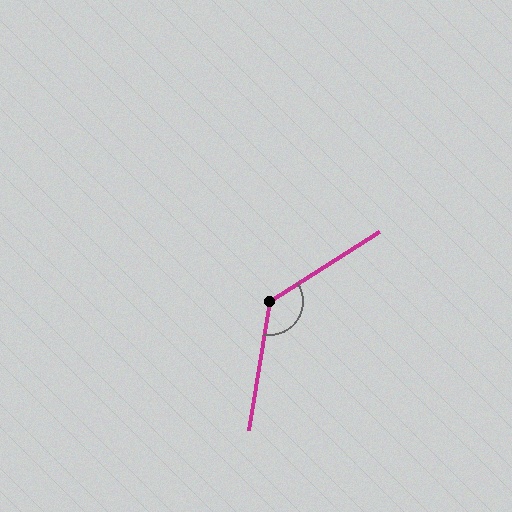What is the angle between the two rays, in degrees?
Approximately 132 degrees.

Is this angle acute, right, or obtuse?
It is obtuse.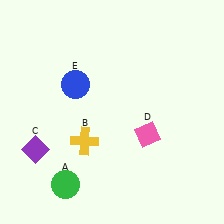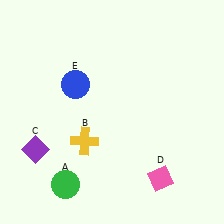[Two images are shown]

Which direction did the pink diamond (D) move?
The pink diamond (D) moved down.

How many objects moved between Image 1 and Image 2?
1 object moved between the two images.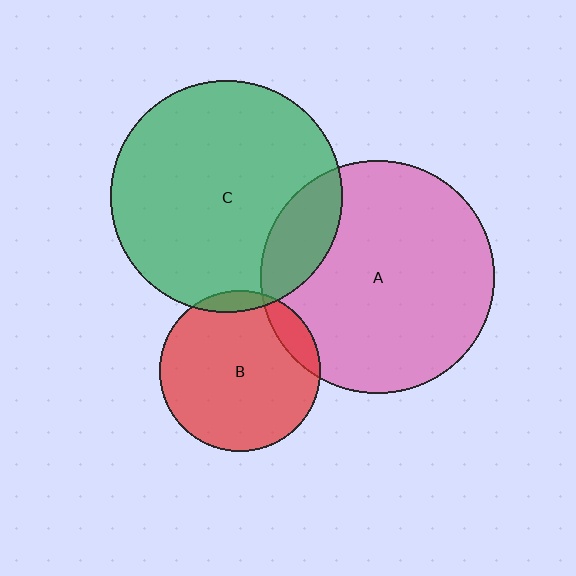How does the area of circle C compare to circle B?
Approximately 2.1 times.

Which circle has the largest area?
Circle A (pink).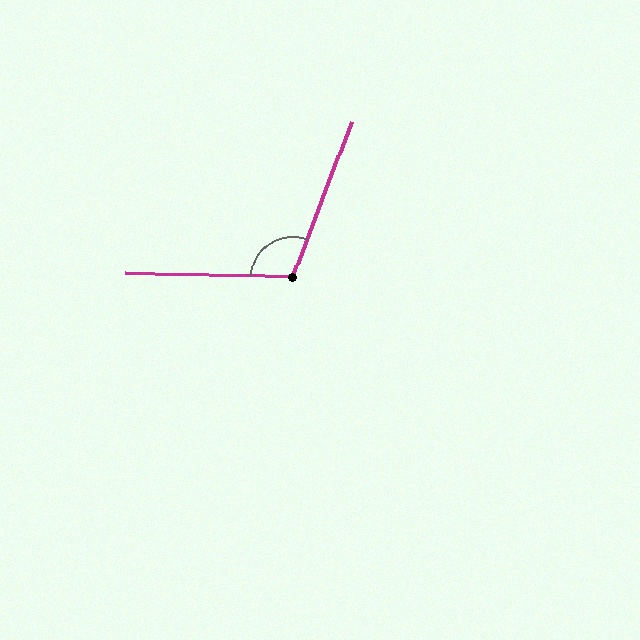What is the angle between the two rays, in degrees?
Approximately 110 degrees.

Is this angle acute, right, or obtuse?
It is obtuse.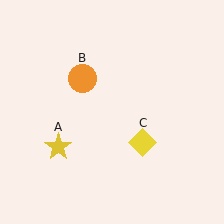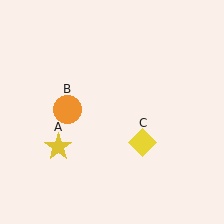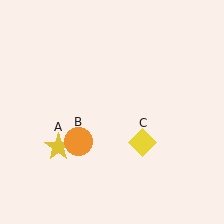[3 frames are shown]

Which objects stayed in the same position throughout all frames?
Yellow star (object A) and yellow diamond (object C) remained stationary.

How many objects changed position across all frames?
1 object changed position: orange circle (object B).